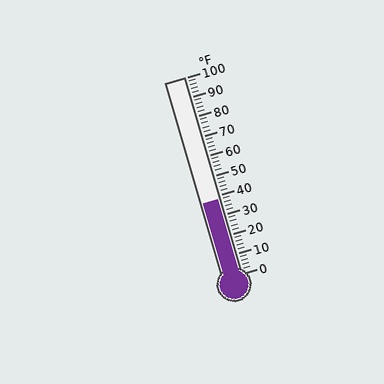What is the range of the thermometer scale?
The thermometer scale ranges from 0°F to 100°F.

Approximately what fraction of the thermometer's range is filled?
The thermometer is filled to approximately 40% of its range.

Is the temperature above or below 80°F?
The temperature is below 80°F.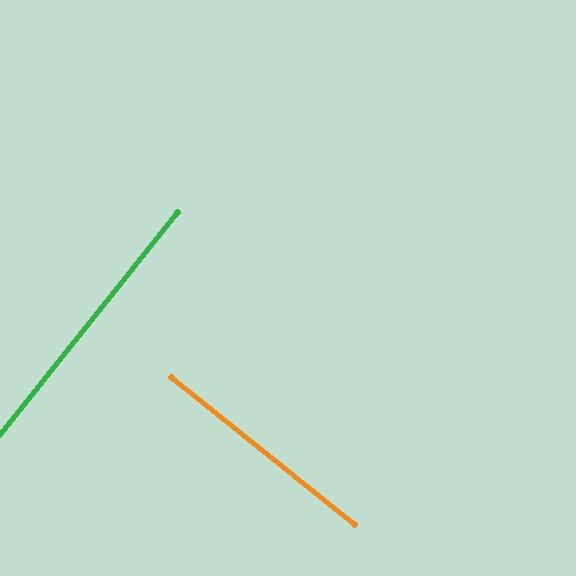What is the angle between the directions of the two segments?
Approximately 90 degrees.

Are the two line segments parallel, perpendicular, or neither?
Perpendicular — they meet at approximately 90°.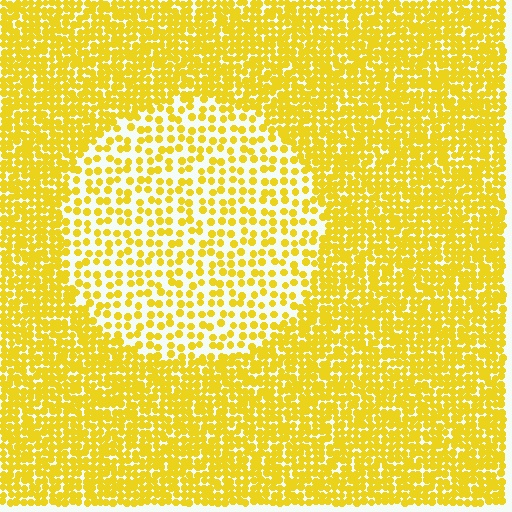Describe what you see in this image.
The image contains small yellow elements arranged at two different densities. A circle-shaped region is visible where the elements are less densely packed than the surrounding area.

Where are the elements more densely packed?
The elements are more densely packed outside the circle boundary.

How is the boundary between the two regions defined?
The boundary is defined by a change in element density (approximately 2.2x ratio). All elements are the same color, size, and shape.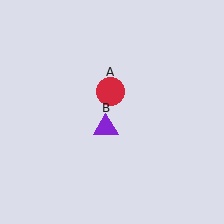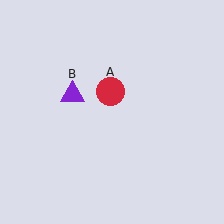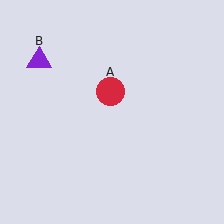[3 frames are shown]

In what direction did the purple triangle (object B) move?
The purple triangle (object B) moved up and to the left.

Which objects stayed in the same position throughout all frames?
Red circle (object A) remained stationary.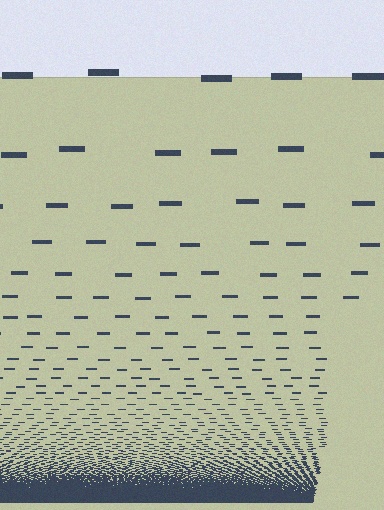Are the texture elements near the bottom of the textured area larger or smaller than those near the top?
Smaller. The gradient is inverted — elements near the bottom are smaller and denser.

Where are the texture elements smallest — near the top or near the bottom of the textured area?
Near the bottom.